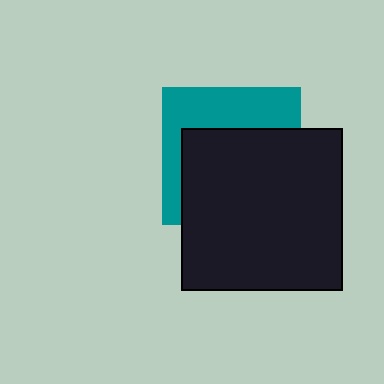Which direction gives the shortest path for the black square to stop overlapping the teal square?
Moving down gives the shortest separation.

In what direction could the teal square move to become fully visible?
The teal square could move up. That would shift it out from behind the black square entirely.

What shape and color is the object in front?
The object in front is a black square.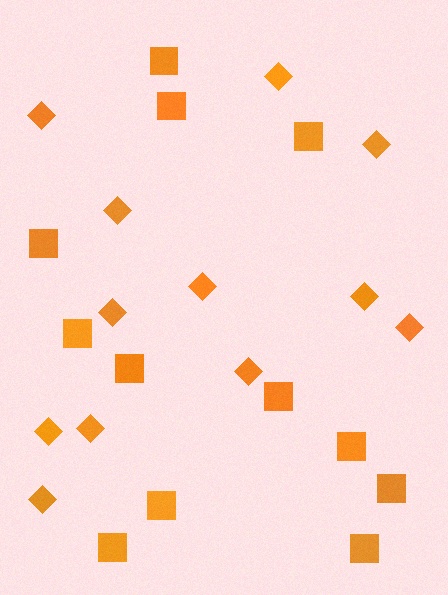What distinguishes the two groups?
There are 2 groups: one group of diamonds (12) and one group of squares (12).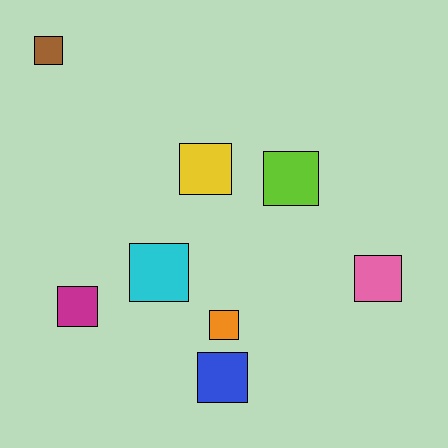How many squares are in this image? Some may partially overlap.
There are 8 squares.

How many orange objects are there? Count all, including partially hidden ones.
There is 1 orange object.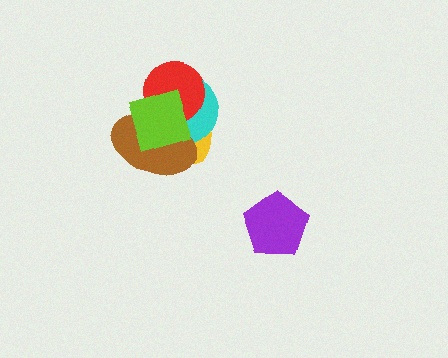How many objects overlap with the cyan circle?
4 objects overlap with the cyan circle.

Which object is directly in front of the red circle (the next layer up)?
The brown ellipse is directly in front of the red circle.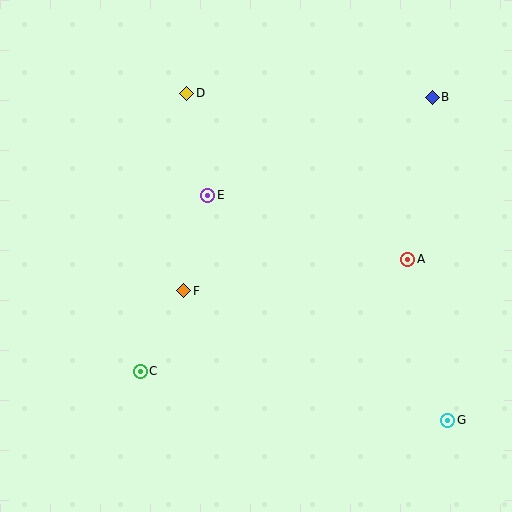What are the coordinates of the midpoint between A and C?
The midpoint between A and C is at (274, 315).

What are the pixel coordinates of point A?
Point A is at (408, 259).